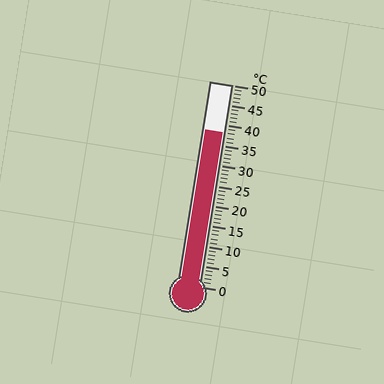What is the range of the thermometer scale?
The thermometer scale ranges from 0°C to 50°C.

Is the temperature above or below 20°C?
The temperature is above 20°C.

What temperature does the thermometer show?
The thermometer shows approximately 38°C.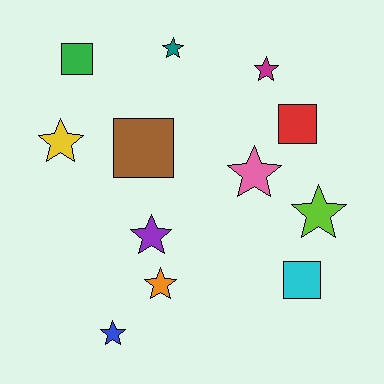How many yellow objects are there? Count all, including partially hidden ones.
There is 1 yellow object.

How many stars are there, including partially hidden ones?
There are 8 stars.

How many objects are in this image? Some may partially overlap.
There are 12 objects.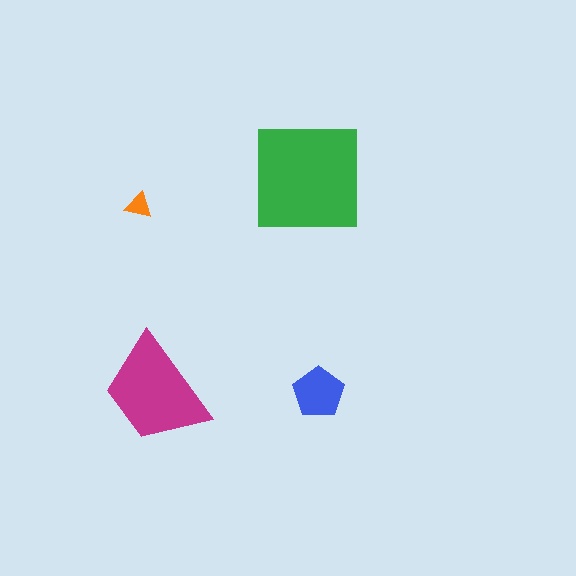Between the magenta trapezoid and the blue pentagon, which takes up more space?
The magenta trapezoid.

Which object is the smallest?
The orange triangle.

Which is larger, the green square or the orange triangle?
The green square.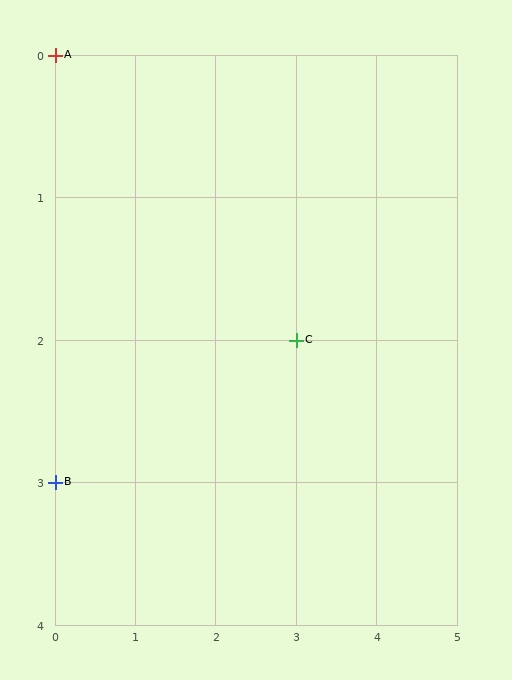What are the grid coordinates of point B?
Point B is at grid coordinates (0, 3).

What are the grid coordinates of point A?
Point A is at grid coordinates (0, 0).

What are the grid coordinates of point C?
Point C is at grid coordinates (3, 2).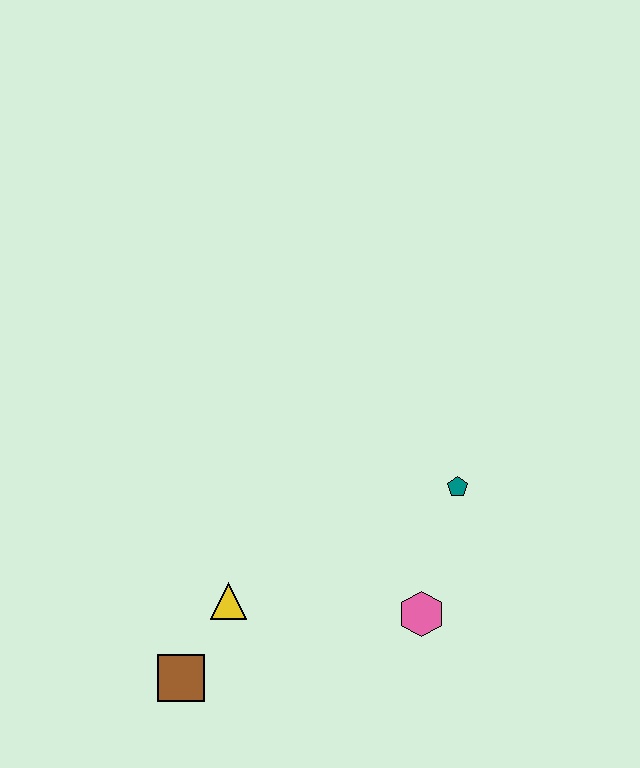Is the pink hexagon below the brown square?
No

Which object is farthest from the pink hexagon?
The brown square is farthest from the pink hexagon.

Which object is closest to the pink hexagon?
The teal pentagon is closest to the pink hexagon.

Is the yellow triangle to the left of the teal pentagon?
Yes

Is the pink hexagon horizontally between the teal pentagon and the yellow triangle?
Yes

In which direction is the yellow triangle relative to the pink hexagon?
The yellow triangle is to the left of the pink hexagon.